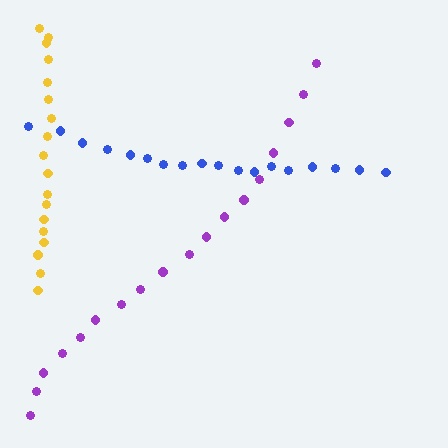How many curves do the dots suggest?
There are 3 distinct paths.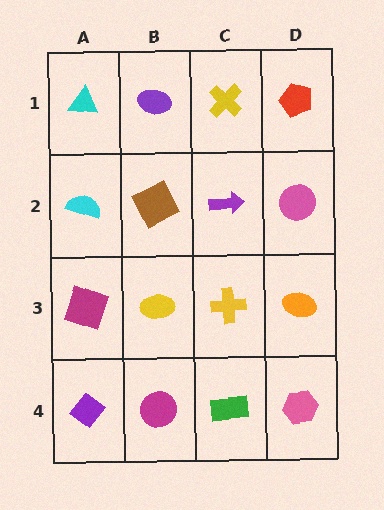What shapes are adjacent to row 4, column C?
A yellow cross (row 3, column C), a magenta circle (row 4, column B), a pink hexagon (row 4, column D).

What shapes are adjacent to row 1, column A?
A cyan semicircle (row 2, column A), a purple ellipse (row 1, column B).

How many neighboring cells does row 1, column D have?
2.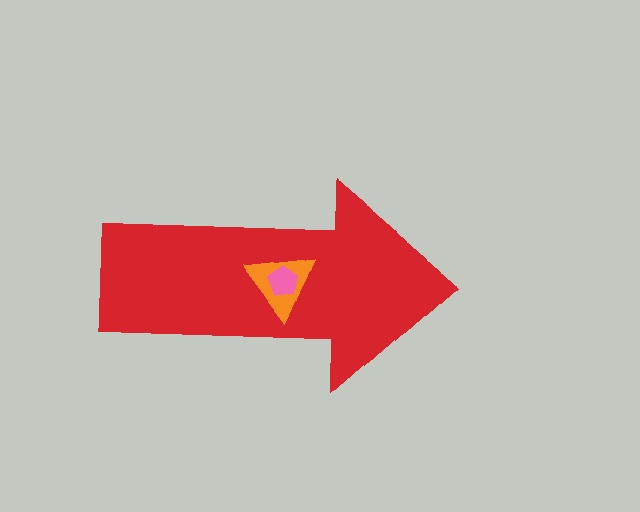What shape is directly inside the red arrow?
The orange triangle.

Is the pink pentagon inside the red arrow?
Yes.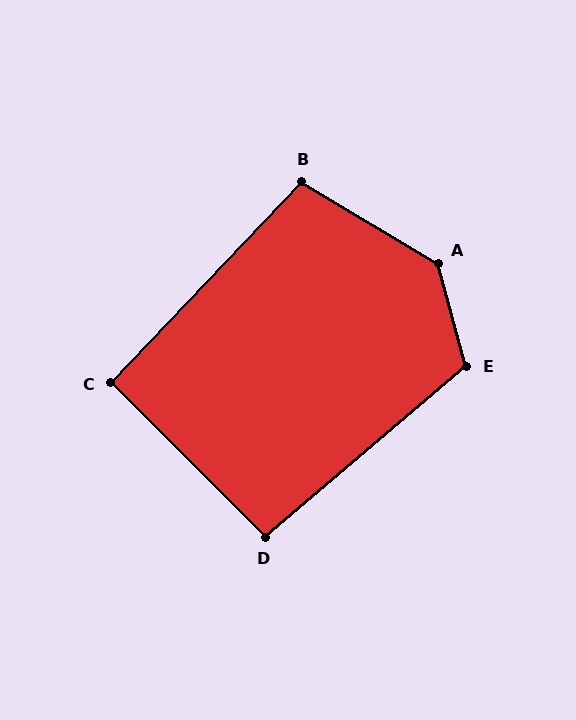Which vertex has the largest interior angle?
A, at approximately 136 degrees.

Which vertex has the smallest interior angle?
C, at approximately 91 degrees.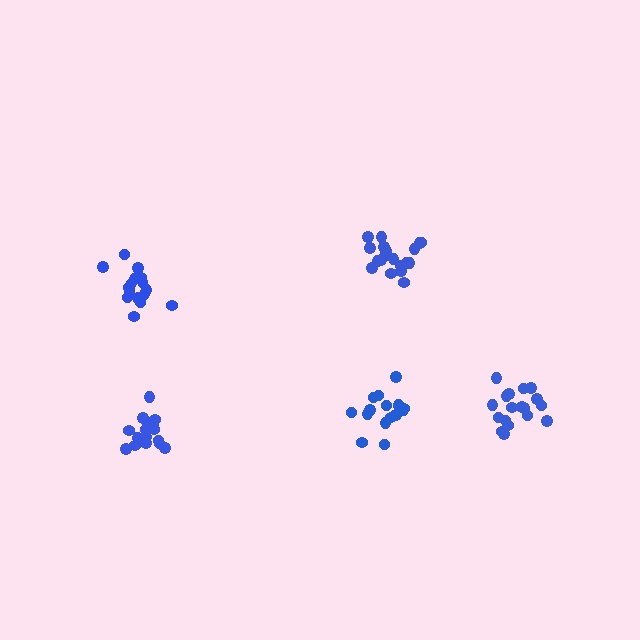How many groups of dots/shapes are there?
There are 5 groups.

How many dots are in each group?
Group 1: 16 dots, Group 2: 18 dots, Group 3: 20 dots, Group 4: 16 dots, Group 5: 16 dots (86 total).